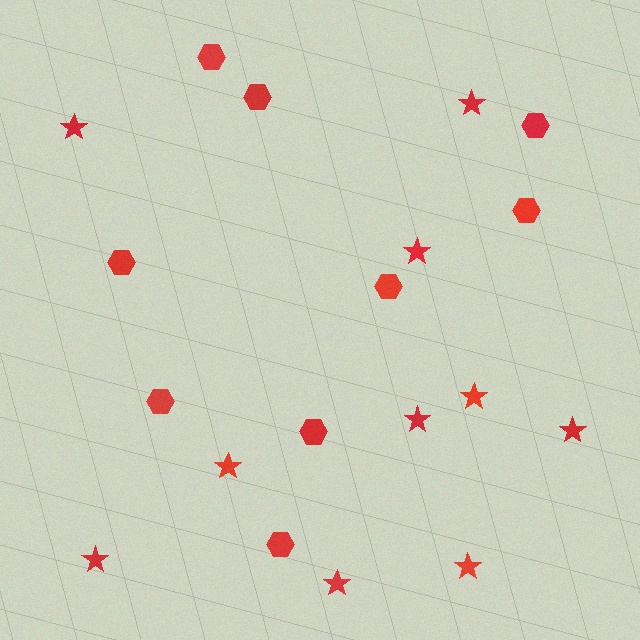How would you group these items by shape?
There are 2 groups: one group of hexagons (9) and one group of stars (10).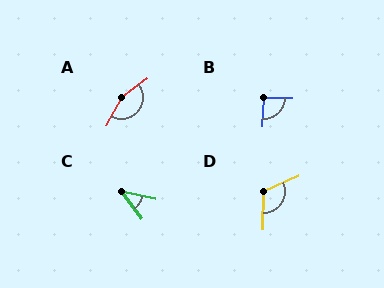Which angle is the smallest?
C, at approximately 41 degrees.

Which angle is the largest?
A, at approximately 154 degrees.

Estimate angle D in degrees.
Approximately 115 degrees.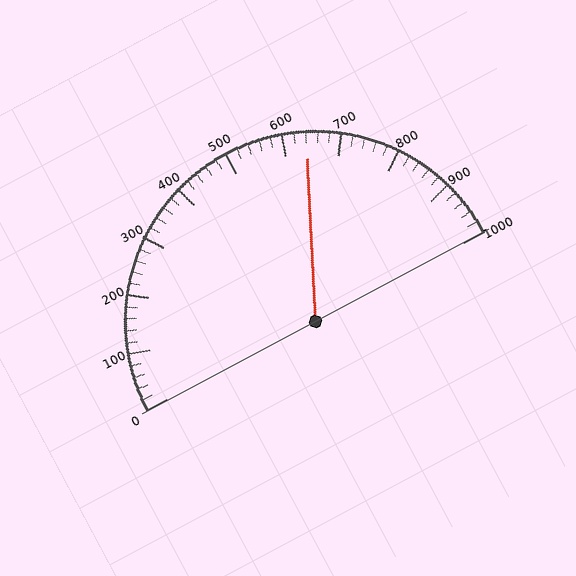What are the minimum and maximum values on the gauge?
The gauge ranges from 0 to 1000.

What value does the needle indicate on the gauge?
The needle indicates approximately 640.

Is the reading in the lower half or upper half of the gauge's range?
The reading is in the upper half of the range (0 to 1000).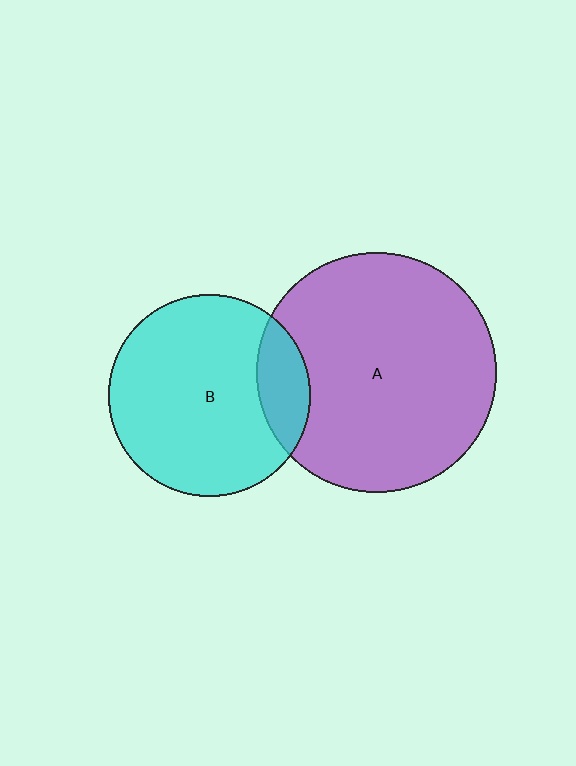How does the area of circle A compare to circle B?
Approximately 1.4 times.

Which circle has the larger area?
Circle A (purple).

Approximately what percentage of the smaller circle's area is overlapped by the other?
Approximately 15%.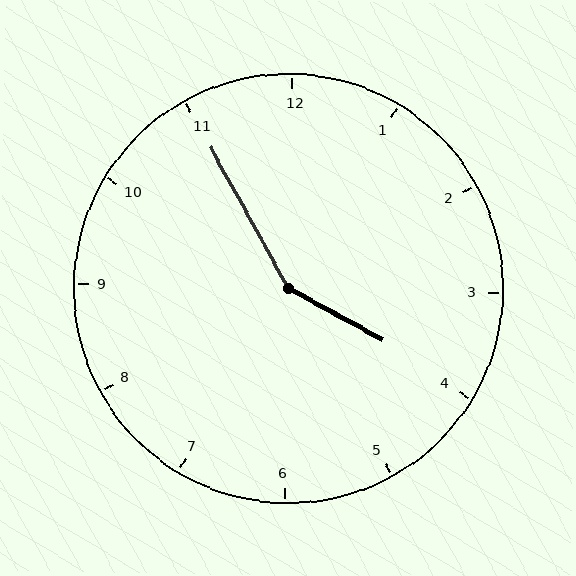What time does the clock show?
3:55.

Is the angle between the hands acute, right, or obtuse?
It is obtuse.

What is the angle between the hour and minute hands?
Approximately 148 degrees.